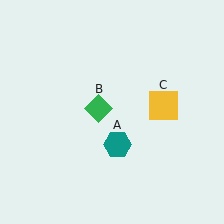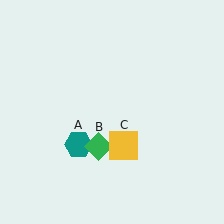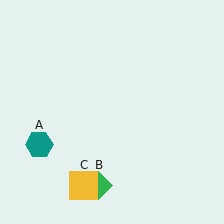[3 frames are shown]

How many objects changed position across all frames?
3 objects changed position: teal hexagon (object A), green diamond (object B), yellow square (object C).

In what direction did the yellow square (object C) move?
The yellow square (object C) moved down and to the left.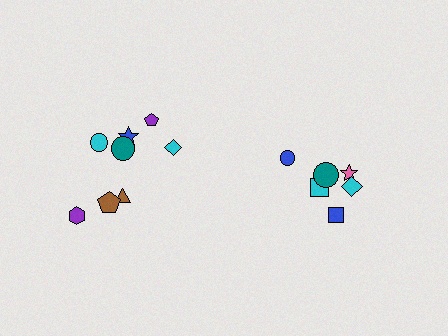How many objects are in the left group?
There are 8 objects.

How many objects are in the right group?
There are 6 objects.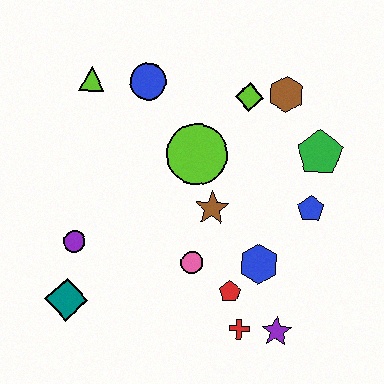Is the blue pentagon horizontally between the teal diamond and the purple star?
No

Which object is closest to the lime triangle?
The blue circle is closest to the lime triangle.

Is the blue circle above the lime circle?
Yes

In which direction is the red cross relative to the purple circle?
The red cross is to the right of the purple circle.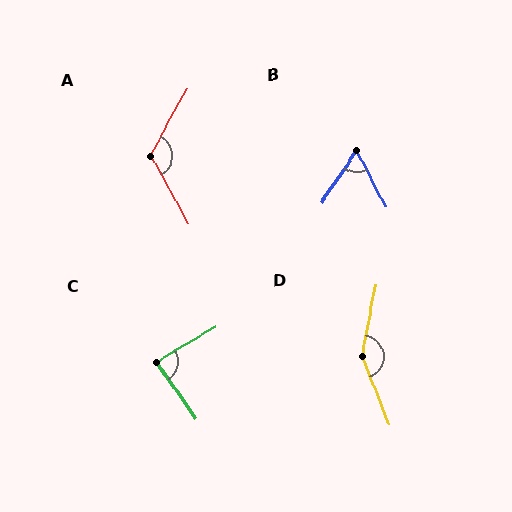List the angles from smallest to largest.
B (62°), C (85°), A (123°), D (147°).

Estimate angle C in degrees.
Approximately 85 degrees.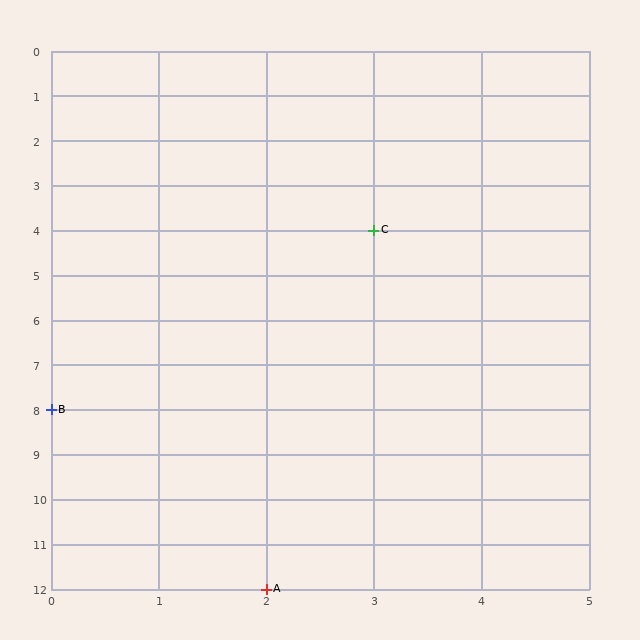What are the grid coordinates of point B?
Point B is at grid coordinates (0, 8).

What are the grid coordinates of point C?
Point C is at grid coordinates (3, 4).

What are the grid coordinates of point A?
Point A is at grid coordinates (2, 12).